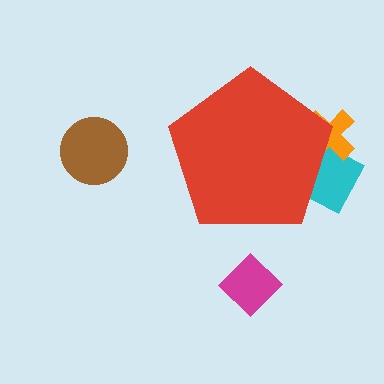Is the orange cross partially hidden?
Yes, the orange cross is partially hidden behind the red pentagon.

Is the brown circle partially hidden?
No, the brown circle is fully visible.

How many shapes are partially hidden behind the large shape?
2 shapes are partially hidden.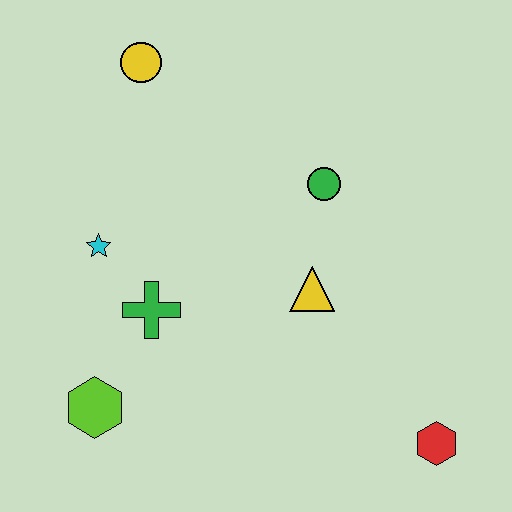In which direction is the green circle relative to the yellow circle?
The green circle is to the right of the yellow circle.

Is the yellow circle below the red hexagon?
No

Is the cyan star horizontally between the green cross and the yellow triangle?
No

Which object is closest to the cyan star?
The green cross is closest to the cyan star.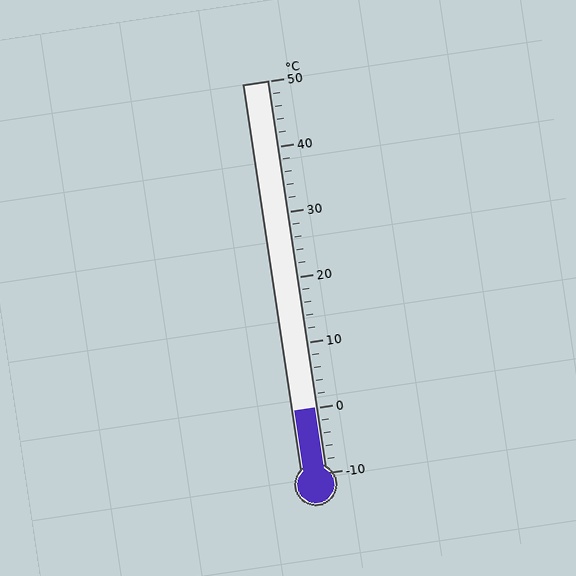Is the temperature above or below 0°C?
The temperature is at 0°C.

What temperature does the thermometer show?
The thermometer shows approximately 0°C.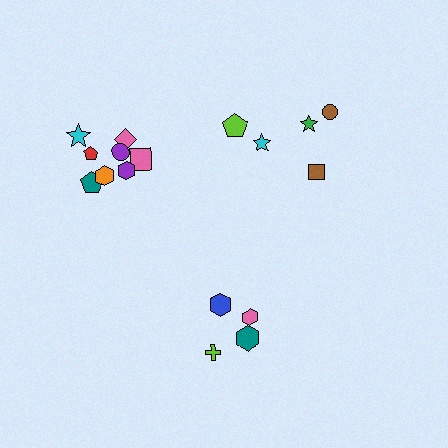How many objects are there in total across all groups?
There are 18 objects.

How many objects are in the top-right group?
There are 5 objects.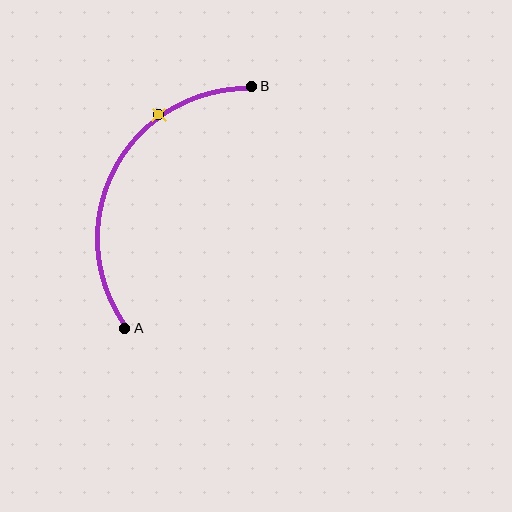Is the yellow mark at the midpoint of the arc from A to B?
No. The yellow mark lies on the arc but is closer to endpoint B. The arc midpoint would be at the point on the curve equidistant along the arc from both A and B.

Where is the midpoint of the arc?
The arc midpoint is the point on the curve farthest from the straight line joining A and B. It sits to the left of that line.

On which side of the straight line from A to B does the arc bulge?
The arc bulges to the left of the straight line connecting A and B.